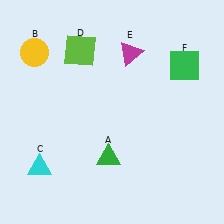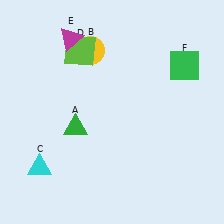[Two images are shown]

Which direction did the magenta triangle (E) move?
The magenta triangle (E) moved left.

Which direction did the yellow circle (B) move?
The yellow circle (B) moved right.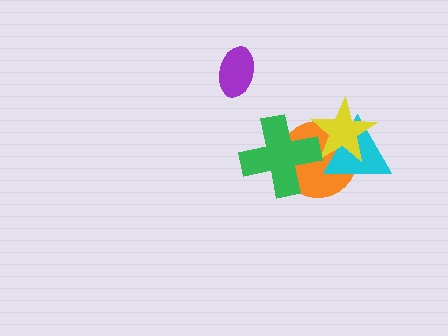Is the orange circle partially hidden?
Yes, it is partially covered by another shape.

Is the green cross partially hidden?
No, no other shape covers it.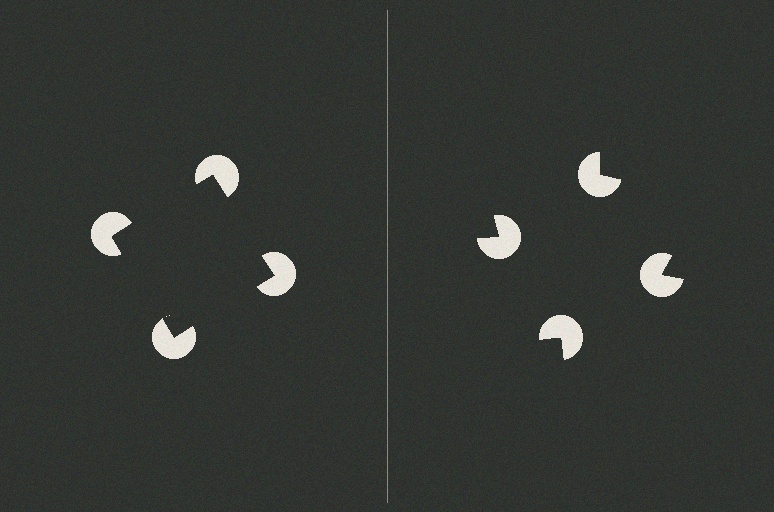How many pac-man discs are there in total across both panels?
8 — 4 on each side.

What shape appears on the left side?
An illusory square.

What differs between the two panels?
The pac-man discs are positioned identically on both sides; only the wedge orientations differ. On the left they align to a square; on the right they are misaligned.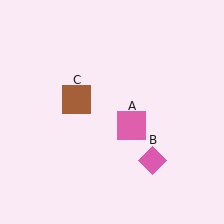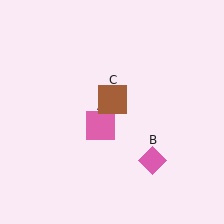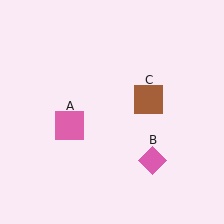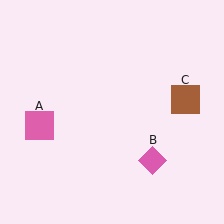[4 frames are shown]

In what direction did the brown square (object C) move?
The brown square (object C) moved right.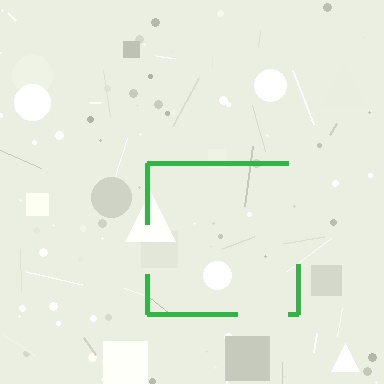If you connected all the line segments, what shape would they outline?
They would outline a square.